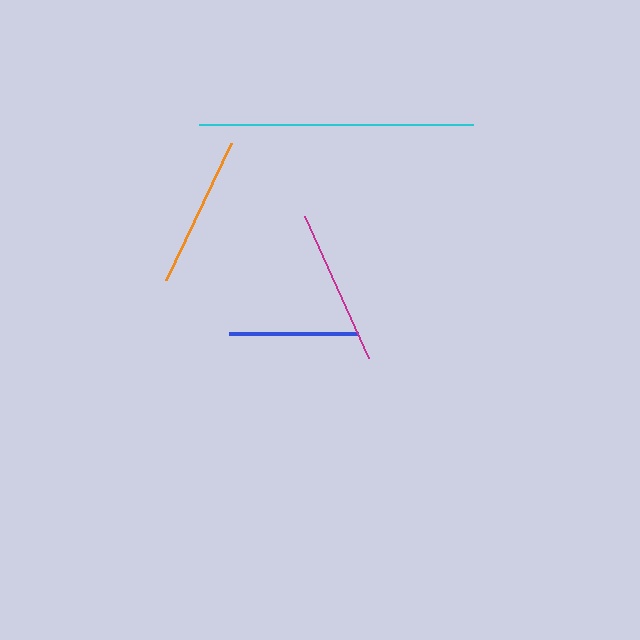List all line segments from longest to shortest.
From longest to shortest: cyan, magenta, orange, blue.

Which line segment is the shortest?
The blue line is the shortest at approximately 129 pixels.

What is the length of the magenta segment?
The magenta segment is approximately 155 pixels long.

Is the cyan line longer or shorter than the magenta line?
The cyan line is longer than the magenta line.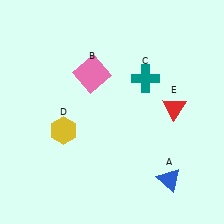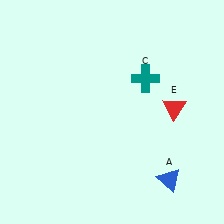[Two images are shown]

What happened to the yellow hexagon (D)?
The yellow hexagon (D) was removed in Image 2. It was in the bottom-left area of Image 1.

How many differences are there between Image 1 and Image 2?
There are 2 differences between the two images.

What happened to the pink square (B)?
The pink square (B) was removed in Image 2. It was in the top-left area of Image 1.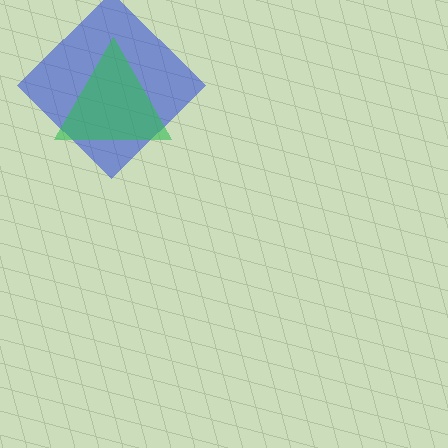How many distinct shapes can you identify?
There are 2 distinct shapes: a blue diamond, a green triangle.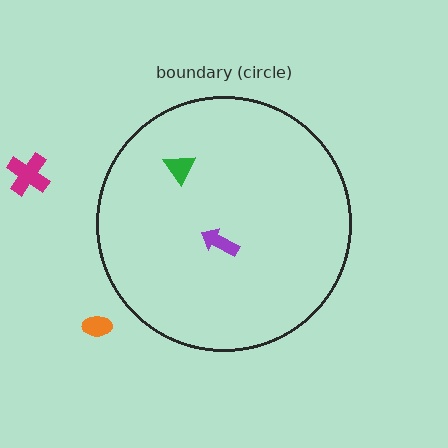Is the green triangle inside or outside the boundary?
Inside.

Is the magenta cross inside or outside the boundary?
Outside.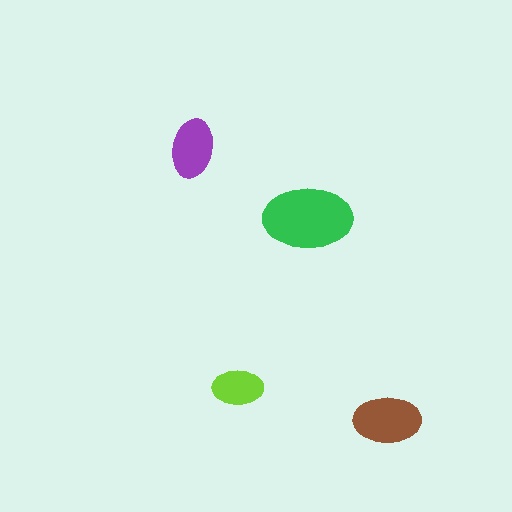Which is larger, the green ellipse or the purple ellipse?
The green one.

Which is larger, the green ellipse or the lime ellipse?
The green one.